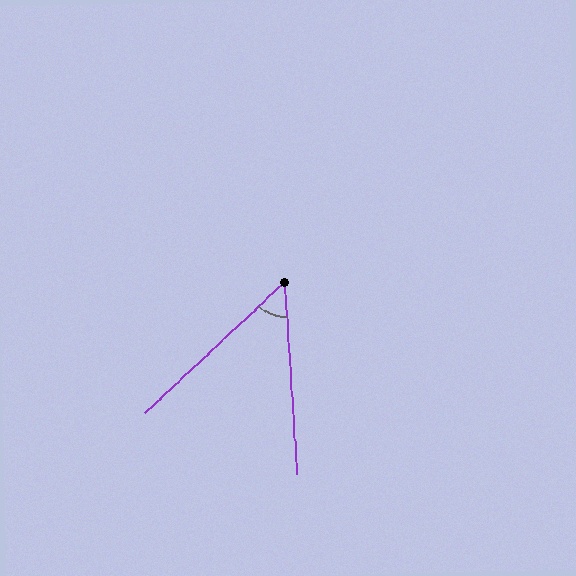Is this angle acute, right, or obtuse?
It is acute.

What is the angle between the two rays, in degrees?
Approximately 51 degrees.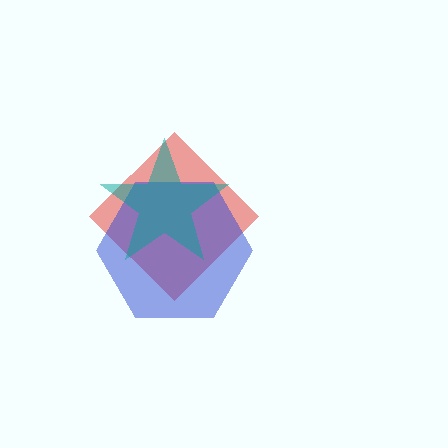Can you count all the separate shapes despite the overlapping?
Yes, there are 3 separate shapes.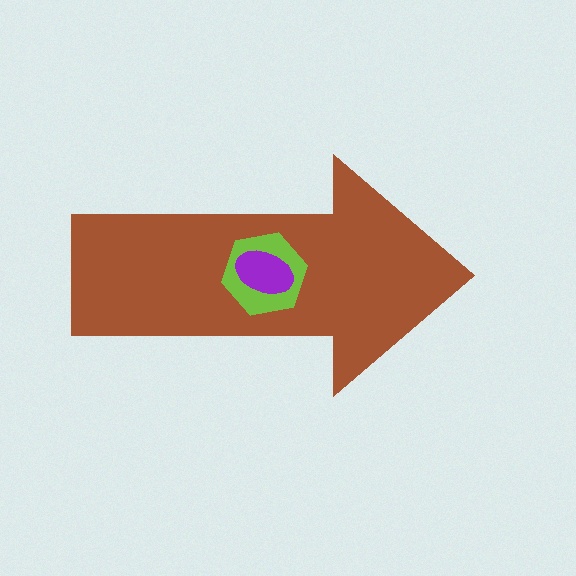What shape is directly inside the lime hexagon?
The purple ellipse.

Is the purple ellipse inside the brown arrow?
Yes.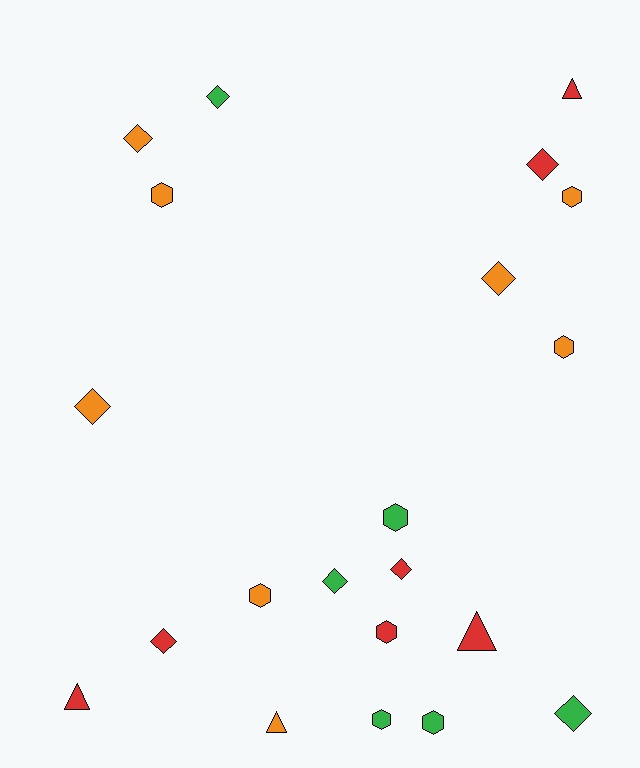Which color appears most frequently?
Orange, with 8 objects.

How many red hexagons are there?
There is 1 red hexagon.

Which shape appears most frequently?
Diamond, with 9 objects.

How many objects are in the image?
There are 21 objects.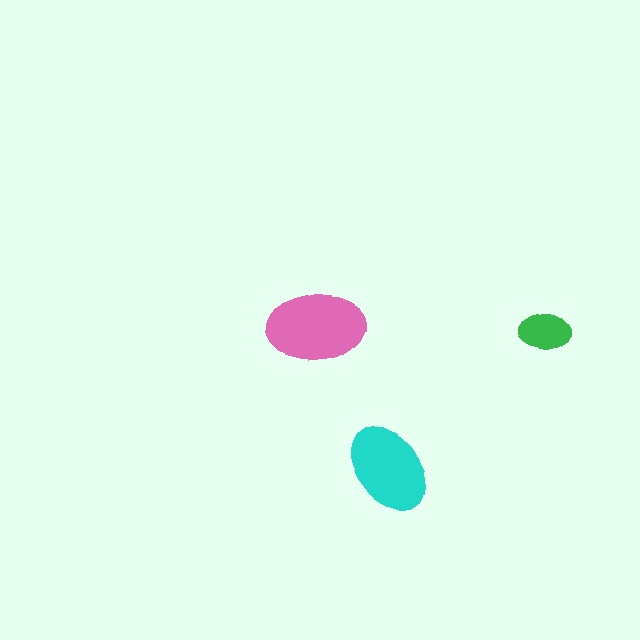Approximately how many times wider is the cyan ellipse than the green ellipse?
About 2 times wider.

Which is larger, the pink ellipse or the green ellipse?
The pink one.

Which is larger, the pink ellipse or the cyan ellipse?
The pink one.